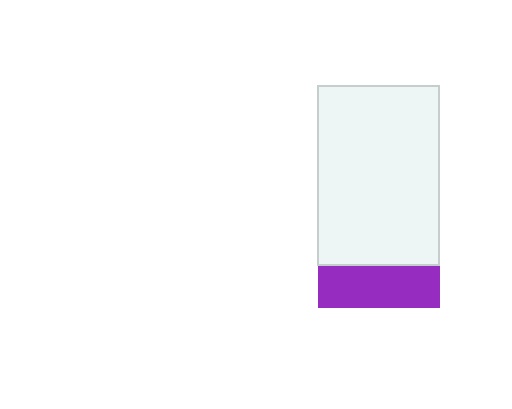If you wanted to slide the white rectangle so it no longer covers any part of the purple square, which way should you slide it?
Slide it up — that is the most direct way to separate the two shapes.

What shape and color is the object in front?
The object in front is a white rectangle.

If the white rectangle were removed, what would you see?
You would see the complete purple square.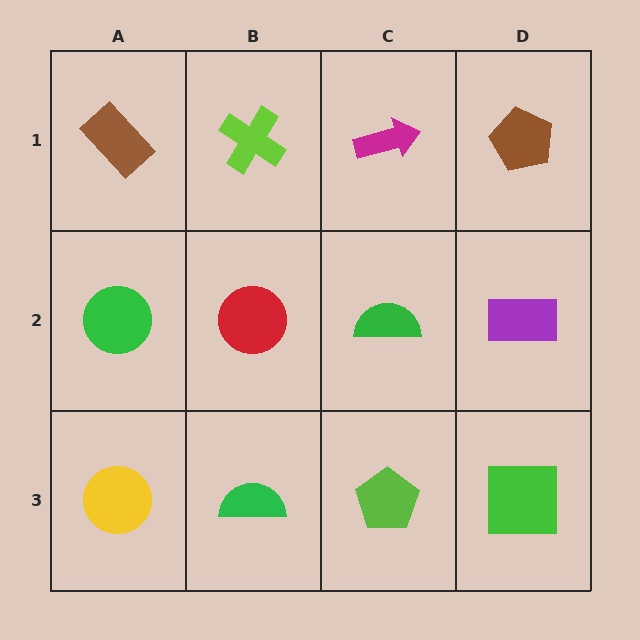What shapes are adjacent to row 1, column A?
A green circle (row 2, column A), a lime cross (row 1, column B).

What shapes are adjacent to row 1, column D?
A purple rectangle (row 2, column D), a magenta arrow (row 1, column C).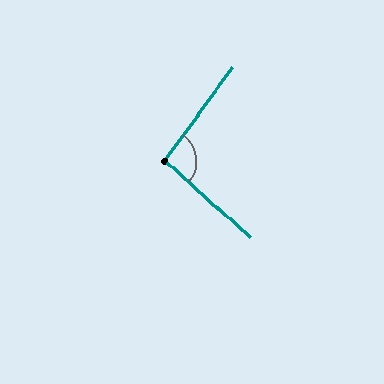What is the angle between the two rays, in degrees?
Approximately 96 degrees.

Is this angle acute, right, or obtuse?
It is obtuse.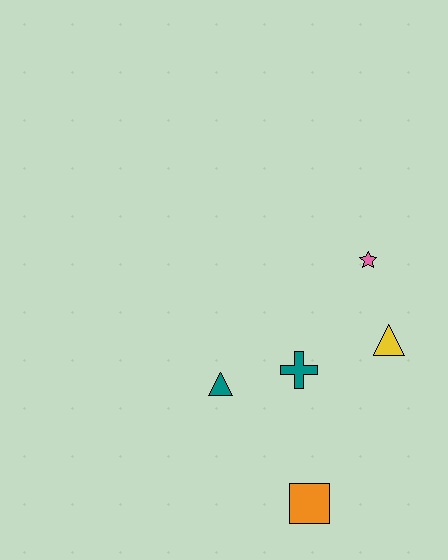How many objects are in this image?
There are 5 objects.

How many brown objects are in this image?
There are no brown objects.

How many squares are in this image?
There is 1 square.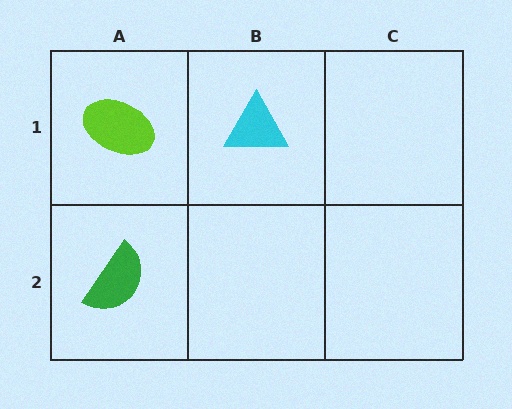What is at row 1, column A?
A lime ellipse.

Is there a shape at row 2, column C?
No, that cell is empty.